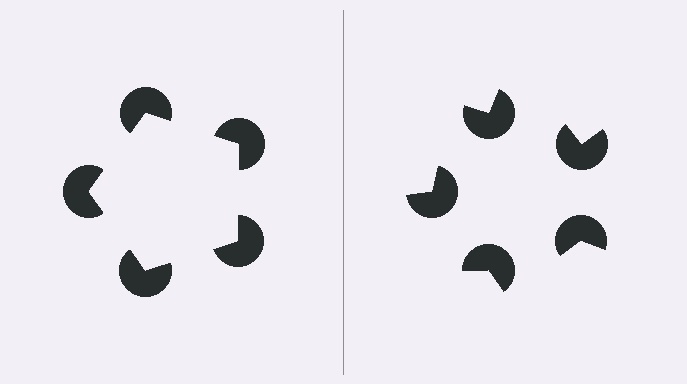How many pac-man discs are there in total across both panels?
10 — 5 on each side.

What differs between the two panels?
The pac-man discs are positioned identically on both sides; only the wedge orientations differ. On the left they align to a pentagon; on the right they are misaligned.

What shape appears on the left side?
An illusory pentagon.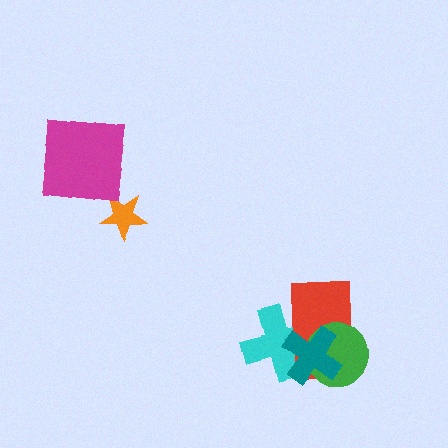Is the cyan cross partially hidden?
Yes, it is partially covered by another shape.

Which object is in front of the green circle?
The teal cross is in front of the green circle.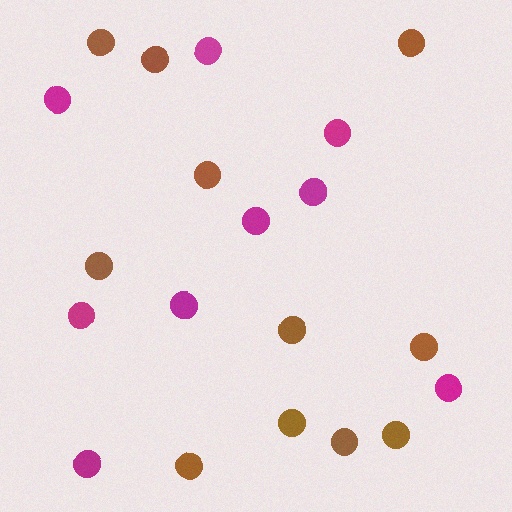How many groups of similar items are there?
There are 2 groups: one group of brown circles (11) and one group of magenta circles (9).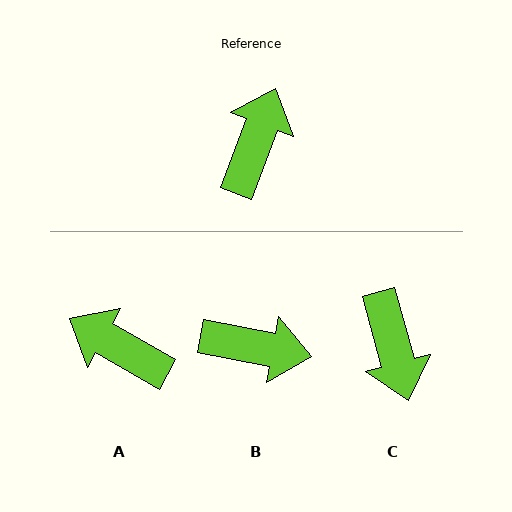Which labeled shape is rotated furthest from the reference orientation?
C, about 144 degrees away.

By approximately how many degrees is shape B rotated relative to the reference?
Approximately 80 degrees clockwise.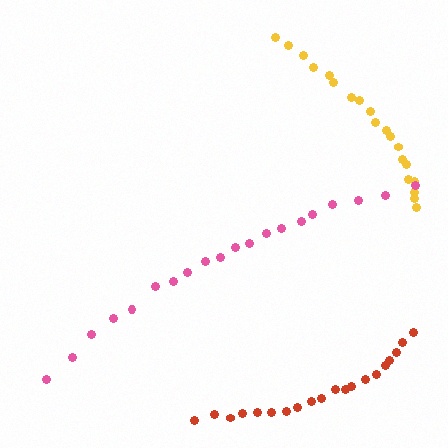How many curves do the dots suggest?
There are 3 distinct paths.